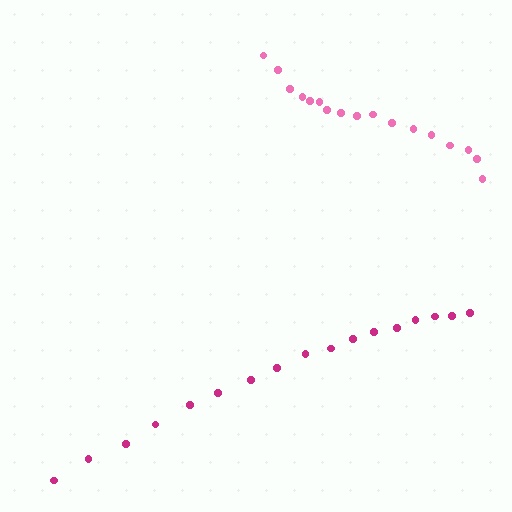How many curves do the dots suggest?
There are 2 distinct paths.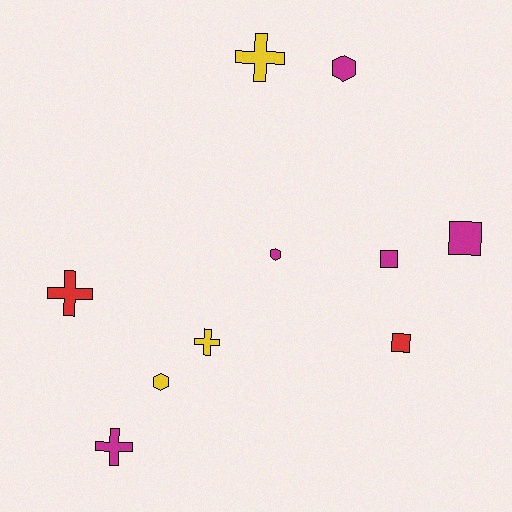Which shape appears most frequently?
Cross, with 4 objects.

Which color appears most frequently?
Magenta, with 5 objects.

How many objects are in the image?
There are 10 objects.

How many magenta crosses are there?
There is 1 magenta cross.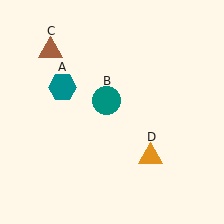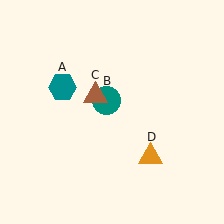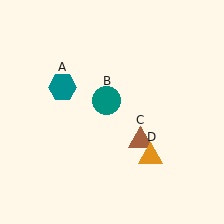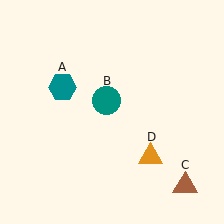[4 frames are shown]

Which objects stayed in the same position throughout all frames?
Teal hexagon (object A) and teal circle (object B) and orange triangle (object D) remained stationary.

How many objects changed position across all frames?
1 object changed position: brown triangle (object C).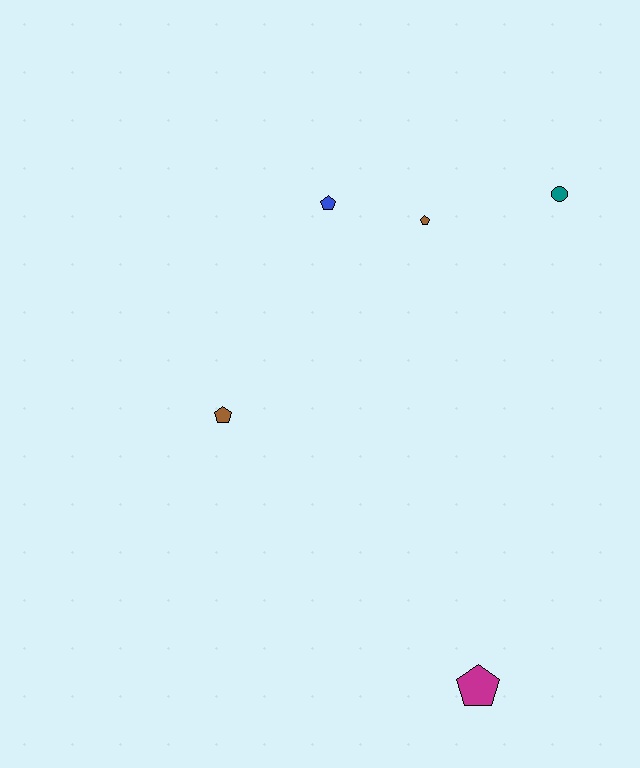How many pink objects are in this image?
There are no pink objects.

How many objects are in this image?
There are 5 objects.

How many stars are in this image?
There are no stars.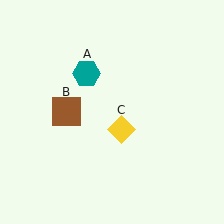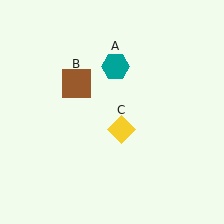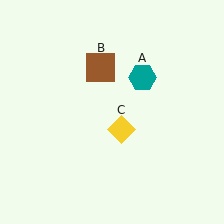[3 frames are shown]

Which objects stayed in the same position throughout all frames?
Yellow diamond (object C) remained stationary.